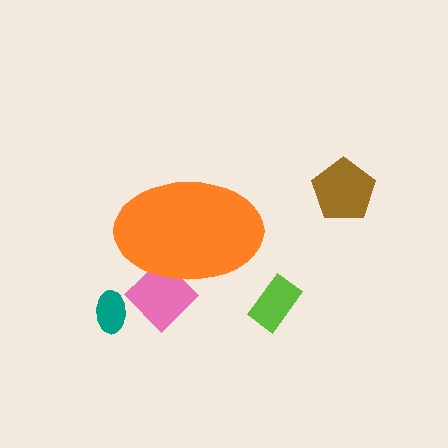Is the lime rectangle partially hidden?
No, the lime rectangle is fully visible.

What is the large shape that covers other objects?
An orange ellipse.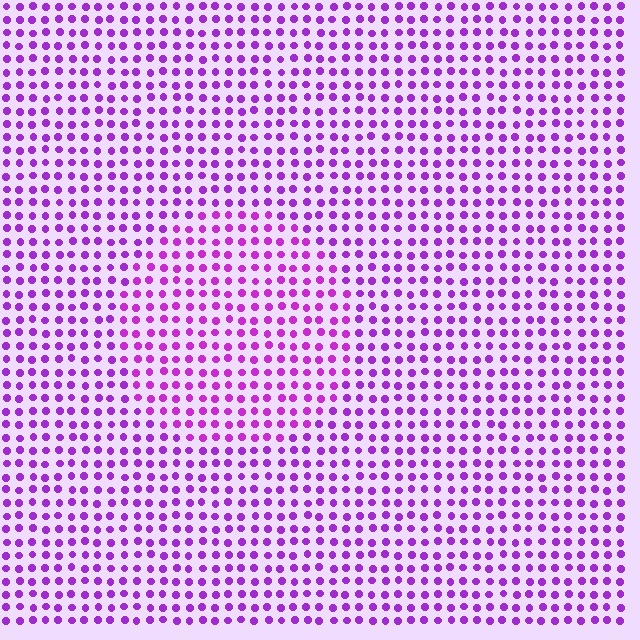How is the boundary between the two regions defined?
The boundary is defined purely by a slight shift in hue (about 16 degrees). Spacing, size, and orientation are identical on both sides.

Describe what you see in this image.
The image is filled with small purple elements in a uniform arrangement. A circle-shaped region is visible where the elements are tinted to a slightly different hue, forming a subtle color boundary.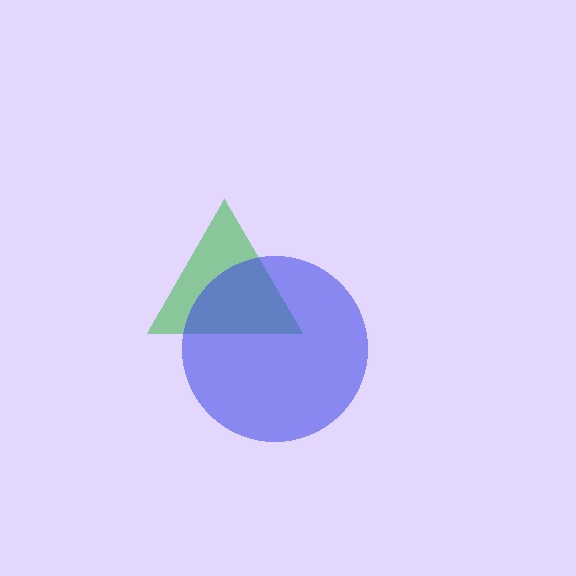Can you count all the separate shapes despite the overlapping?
Yes, there are 2 separate shapes.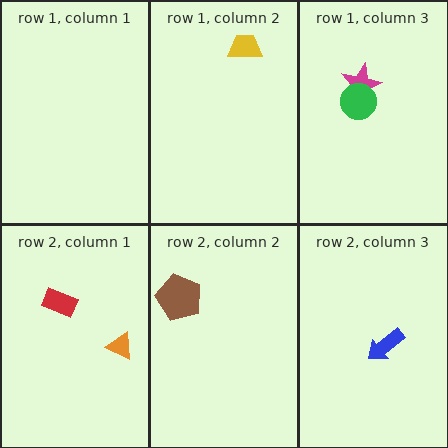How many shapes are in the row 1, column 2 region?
1.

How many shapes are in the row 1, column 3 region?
2.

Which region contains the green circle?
The row 1, column 3 region.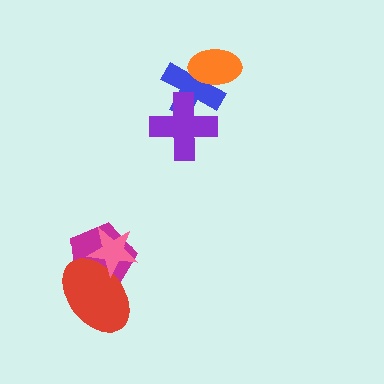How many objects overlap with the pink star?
2 objects overlap with the pink star.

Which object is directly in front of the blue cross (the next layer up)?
The orange ellipse is directly in front of the blue cross.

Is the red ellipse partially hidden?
Yes, it is partially covered by another shape.